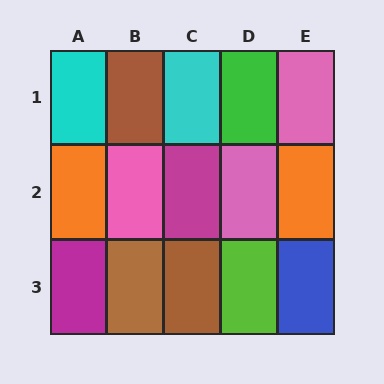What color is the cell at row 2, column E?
Orange.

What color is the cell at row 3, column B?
Brown.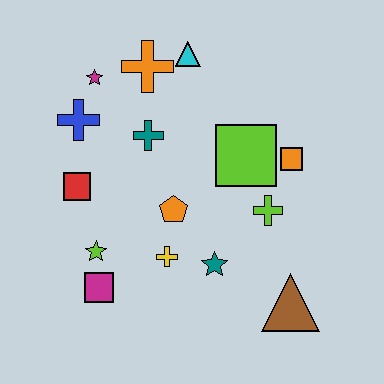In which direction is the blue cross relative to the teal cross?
The blue cross is to the left of the teal cross.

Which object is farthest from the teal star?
The magenta star is farthest from the teal star.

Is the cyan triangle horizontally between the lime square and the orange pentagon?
Yes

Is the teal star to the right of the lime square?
No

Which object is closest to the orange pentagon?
The yellow cross is closest to the orange pentagon.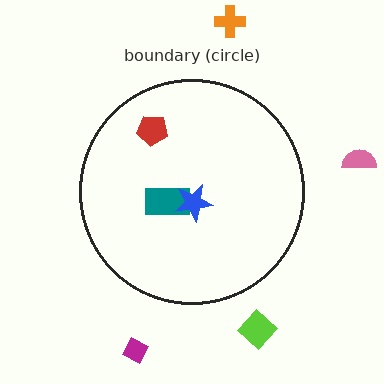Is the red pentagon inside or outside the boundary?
Inside.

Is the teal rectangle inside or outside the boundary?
Inside.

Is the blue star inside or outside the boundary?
Inside.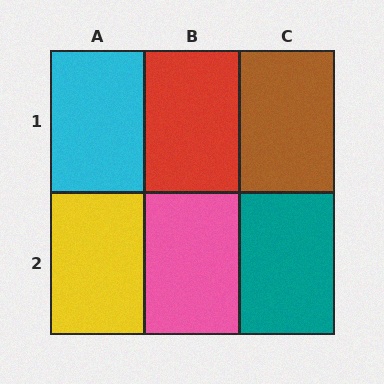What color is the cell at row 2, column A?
Yellow.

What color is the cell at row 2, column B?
Pink.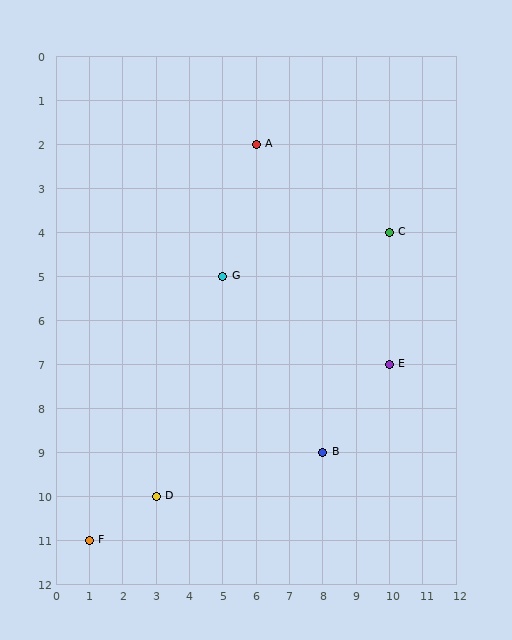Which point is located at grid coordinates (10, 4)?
Point C is at (10, 4).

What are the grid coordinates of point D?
Point D is at grid coordinates (3, 10).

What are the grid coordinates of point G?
Point G is at grid coordinates (5, 5).